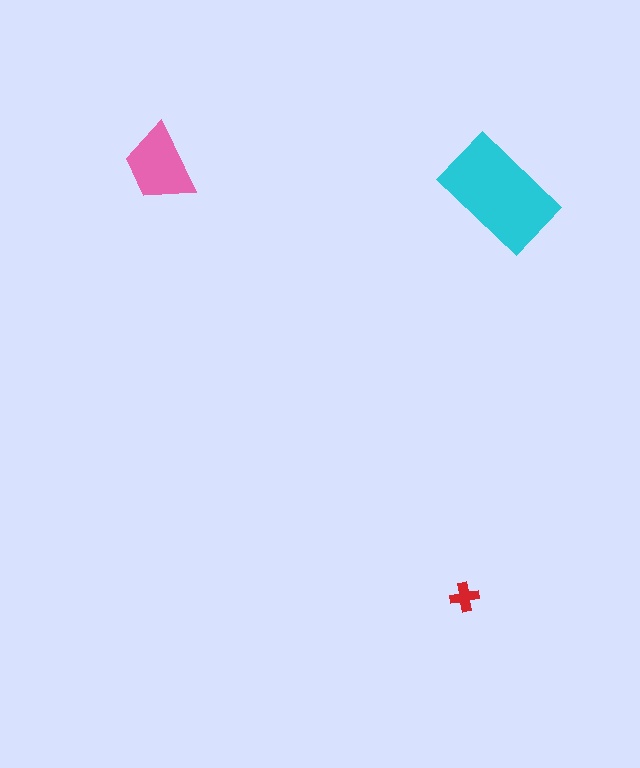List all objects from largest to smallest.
The cyan rectangle, the pink trapezoid, the red cross.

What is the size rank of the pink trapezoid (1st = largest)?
2nd.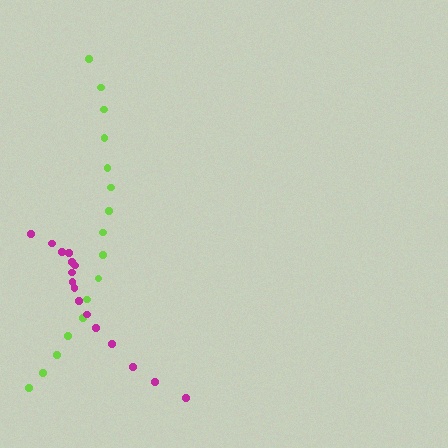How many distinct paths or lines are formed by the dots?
There are 2 distinct paths.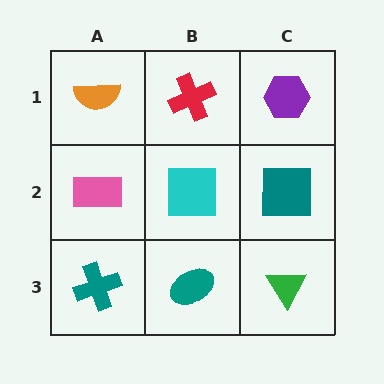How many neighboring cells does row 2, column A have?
3.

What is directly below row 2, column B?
A teal ellipse.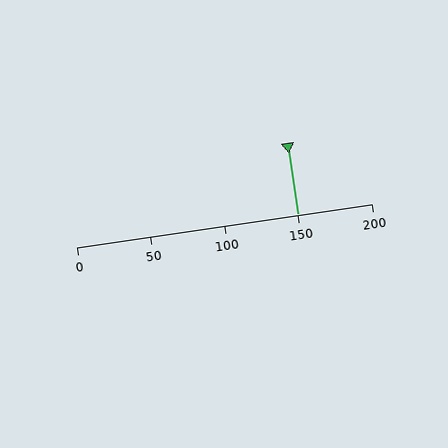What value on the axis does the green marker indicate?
The marker indicates approximately 150.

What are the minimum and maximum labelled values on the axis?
The axis runs from 0 to 200.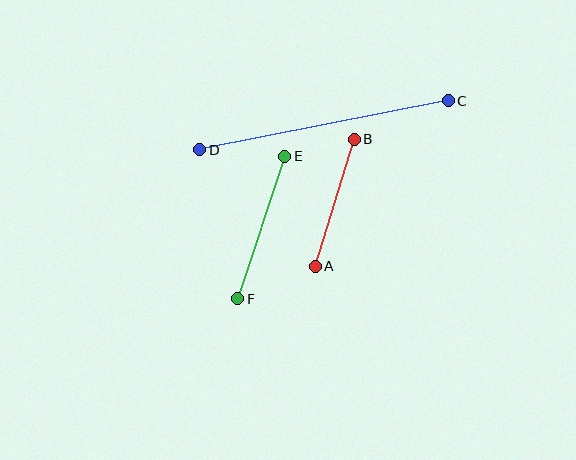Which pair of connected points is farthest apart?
Points C and D are farthest apart.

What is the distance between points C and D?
The distance is approximately 254 pixels.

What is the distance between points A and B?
The distance is approximately 133 pixels.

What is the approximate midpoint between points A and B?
The midpoint is at approximately (335, 203) pixels.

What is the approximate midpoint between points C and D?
The midpoint is at approximately (324, 125) pixels.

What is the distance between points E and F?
The distance is approximately 150 pixels.